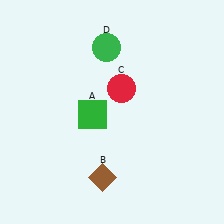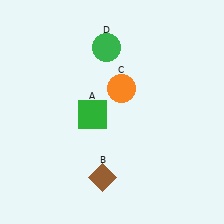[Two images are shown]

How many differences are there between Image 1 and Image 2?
There is 1 difference between the two images.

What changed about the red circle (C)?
In Image 1, C is red. In Image 2, it changed to orange.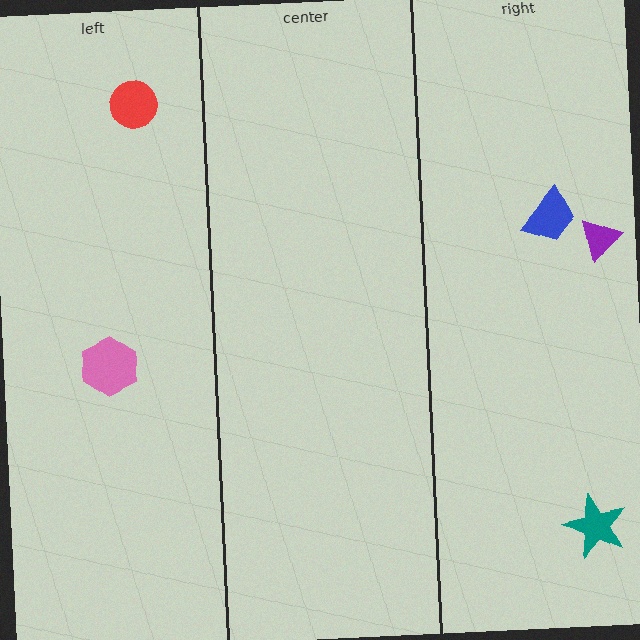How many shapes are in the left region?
2.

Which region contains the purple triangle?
The right region.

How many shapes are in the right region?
3.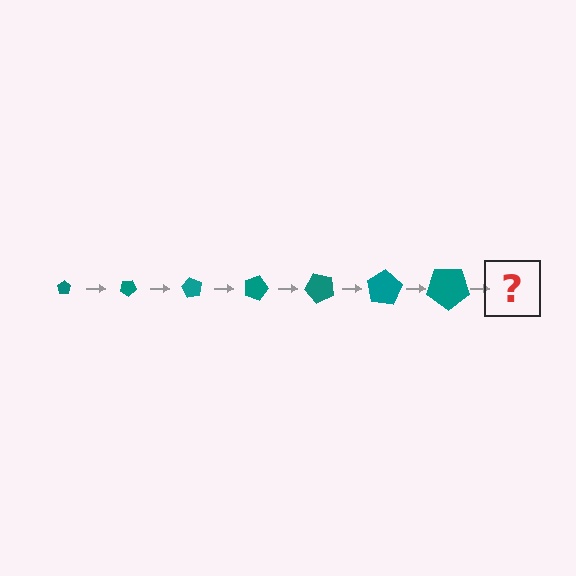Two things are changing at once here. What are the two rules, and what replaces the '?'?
The two rules are that the pentagon grows larger each step and it rotates 30 degrees each step. The '?' should be a pentagon, larger than the previous one and rotated 210 degrees from the start.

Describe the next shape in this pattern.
It should be a pentagon, larger than the previous one and rotated 210 degrees from the start.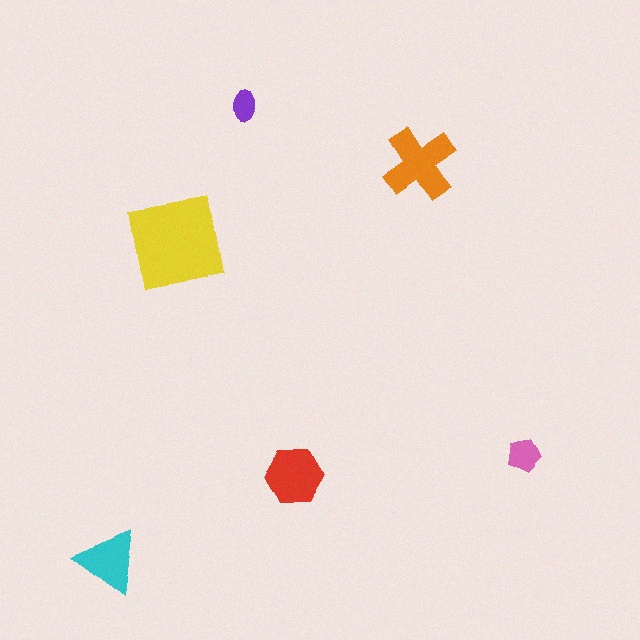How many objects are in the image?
There are 6 objects in the image.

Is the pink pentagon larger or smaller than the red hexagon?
Smaller.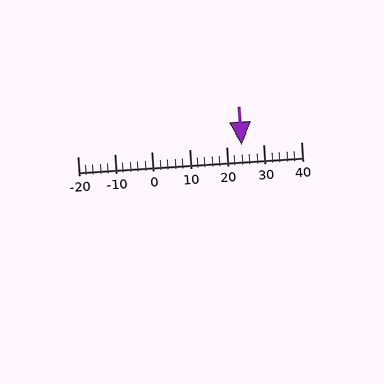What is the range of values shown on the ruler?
The ruler shows values from -20 to 40.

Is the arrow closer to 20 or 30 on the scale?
The arrow is closer to 20.